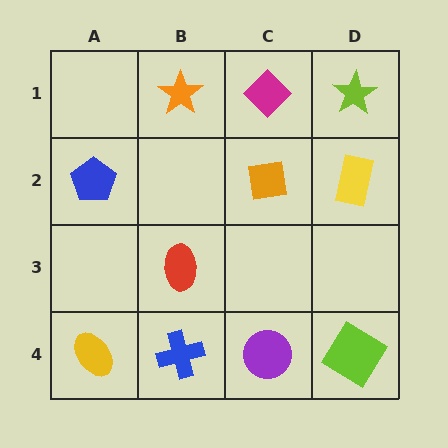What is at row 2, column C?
An orange square.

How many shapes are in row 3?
1 shape.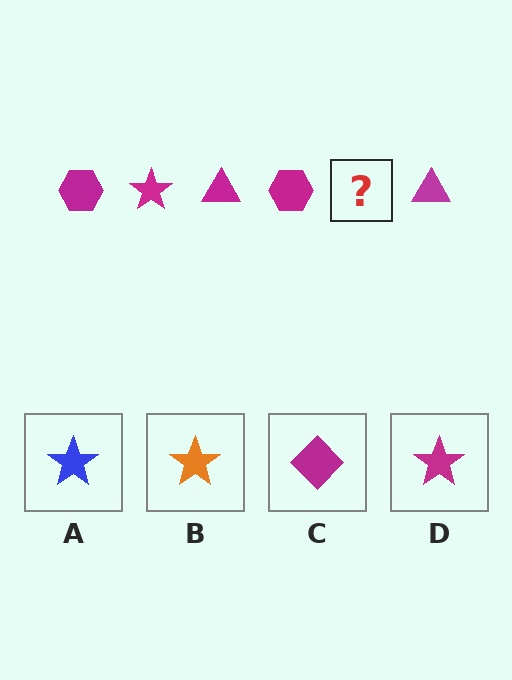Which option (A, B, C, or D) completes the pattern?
D.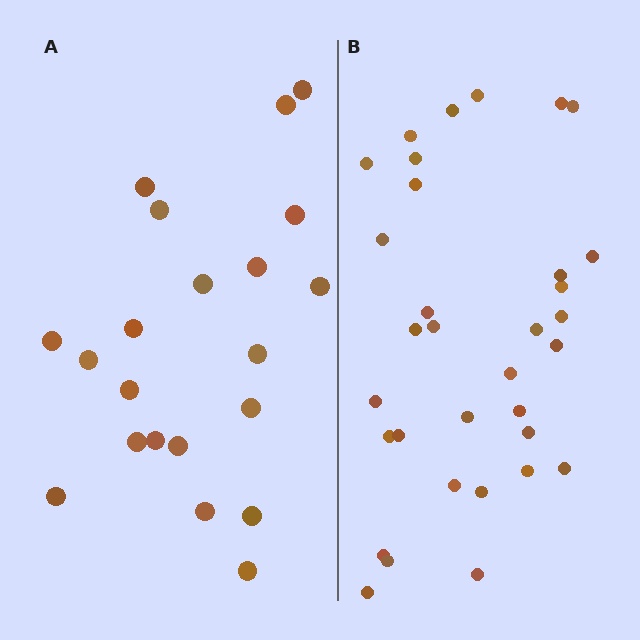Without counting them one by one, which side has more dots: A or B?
Region B (the right region) has more dots.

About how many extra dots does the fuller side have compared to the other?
Region B has roughly 12 or so more dots than region A.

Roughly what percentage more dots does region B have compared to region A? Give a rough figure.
About 55% more.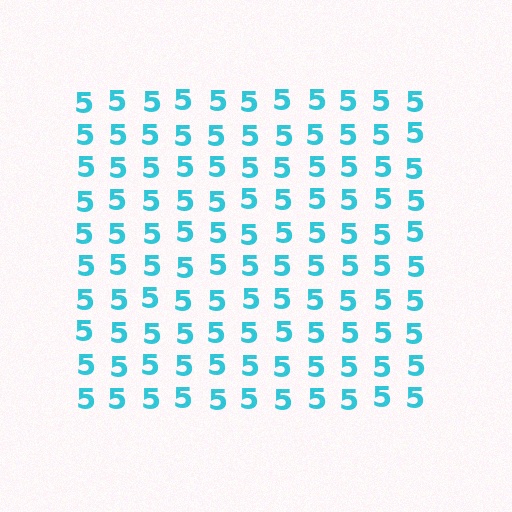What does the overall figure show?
The overall figure shows a square.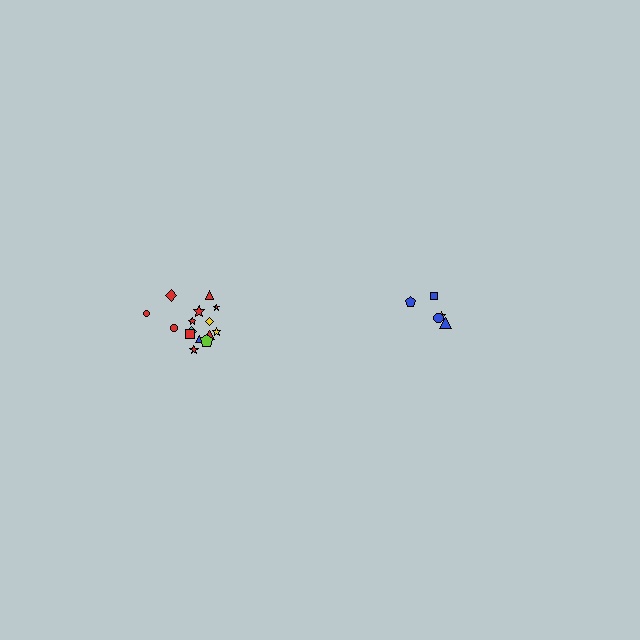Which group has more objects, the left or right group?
The left group.